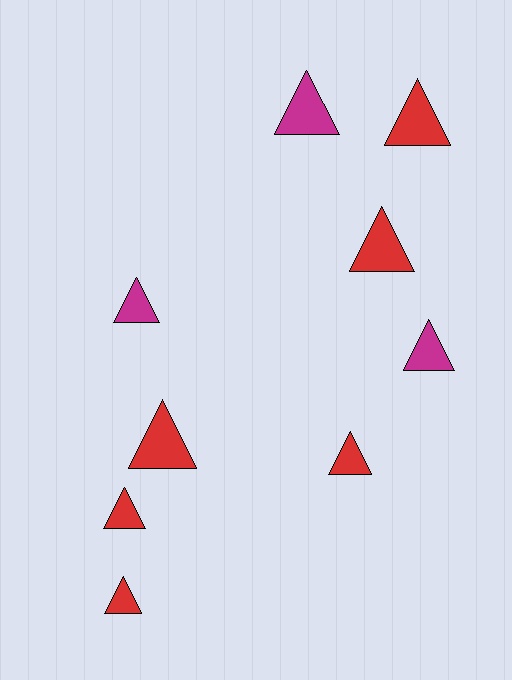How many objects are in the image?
There are 9 objects.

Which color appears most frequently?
Red, with 6 objects.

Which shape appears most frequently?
Triangle, with 9 objects.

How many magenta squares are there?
There are no magenta squares.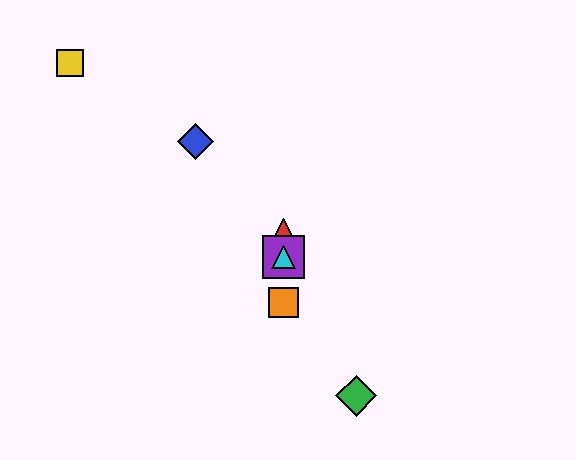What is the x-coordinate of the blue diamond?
The blue diamond is at x≈196.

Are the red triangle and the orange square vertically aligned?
Yes, both are at x≈283.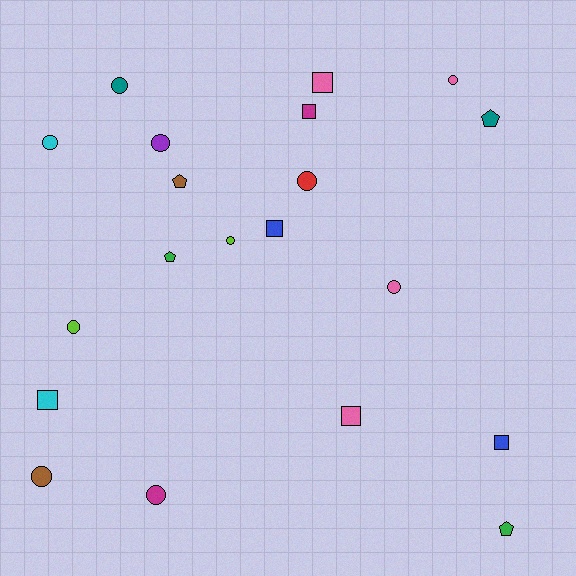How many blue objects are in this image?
There are 2 blue objects.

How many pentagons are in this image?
There are 4 pentagons.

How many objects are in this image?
There are 20 objects.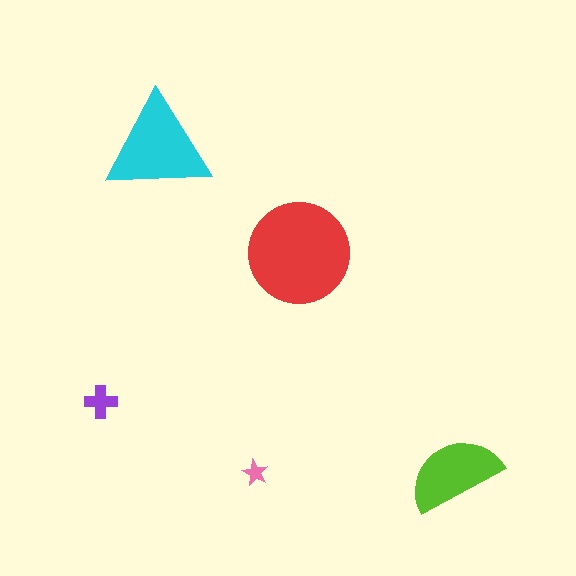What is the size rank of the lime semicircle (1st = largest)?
3rd.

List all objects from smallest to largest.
The pink star, the purple cross, the lime semicircle, the cyan triangle, the red circle.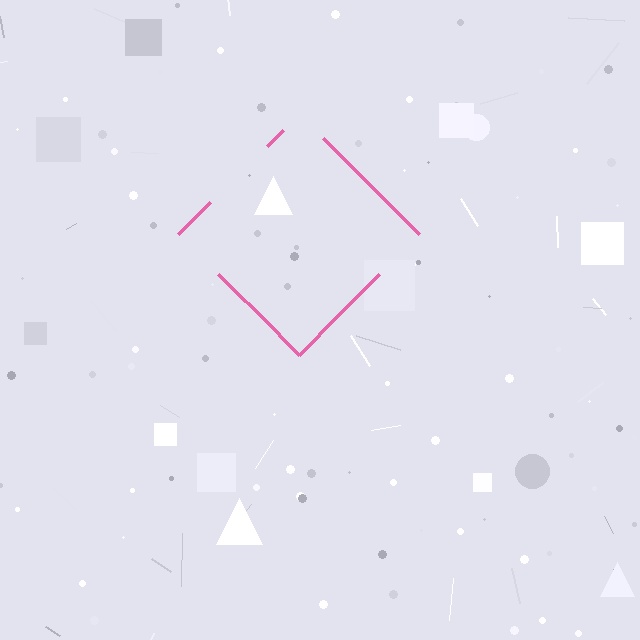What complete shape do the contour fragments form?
The contour fragments form a diamond.